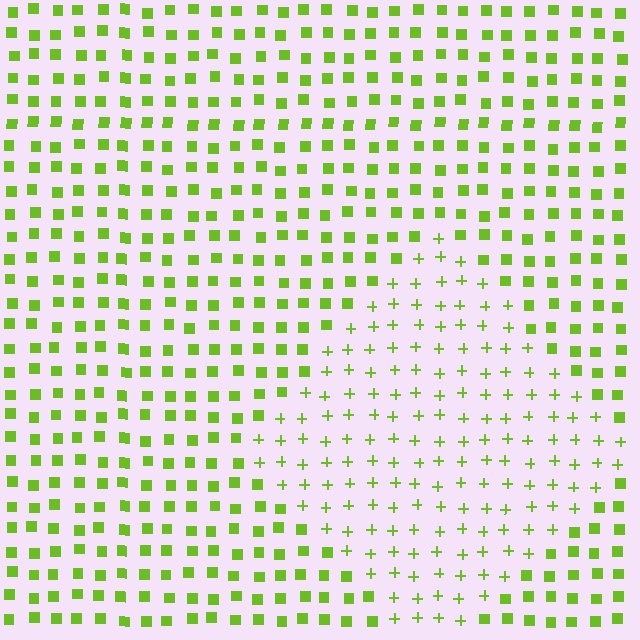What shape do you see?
I see a diamond.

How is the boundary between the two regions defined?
The boundary is defined by a change in element shape: plus signs inside vs. squares outside. All elements share the same color and spacing.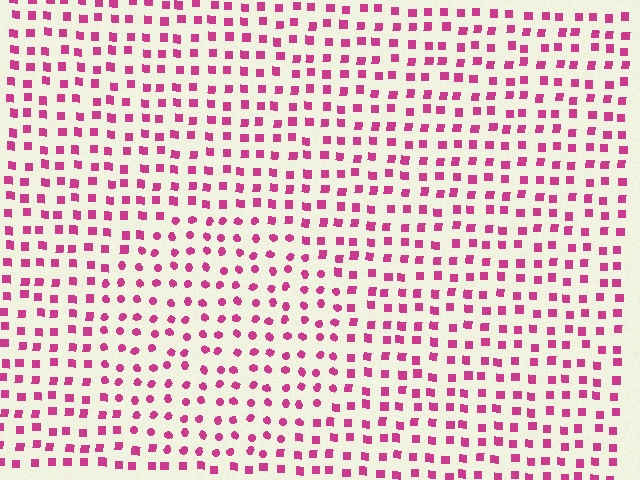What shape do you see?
I see a circle.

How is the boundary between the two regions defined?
The boundary is defined by a change in element shape: circles inside vs. squares outside. All elements share the same color and spacing.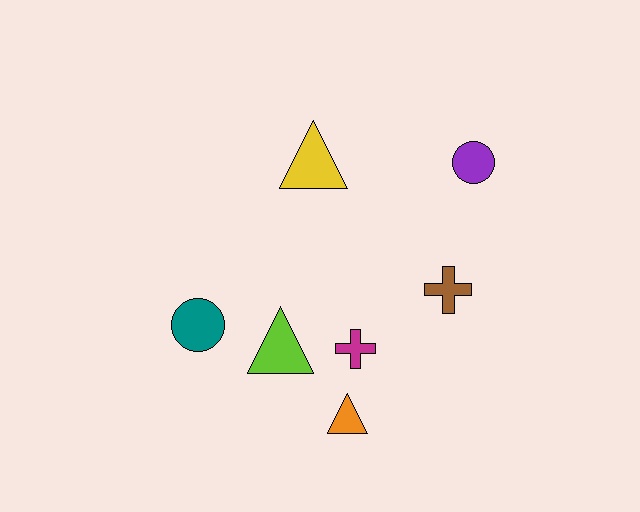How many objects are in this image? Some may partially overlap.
There are 7 objects.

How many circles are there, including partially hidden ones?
There are 2 circles.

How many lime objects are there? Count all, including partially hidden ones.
There is 1 lime object.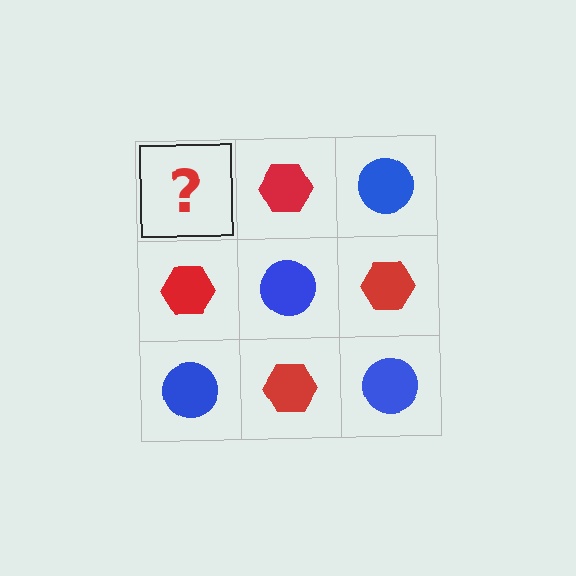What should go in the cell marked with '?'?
The missing cell should contain a blue circle.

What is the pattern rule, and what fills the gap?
The rule is that it alternates blue circle and red hexagon in a checkerboard pattern. The gap should be filled with a blue circle.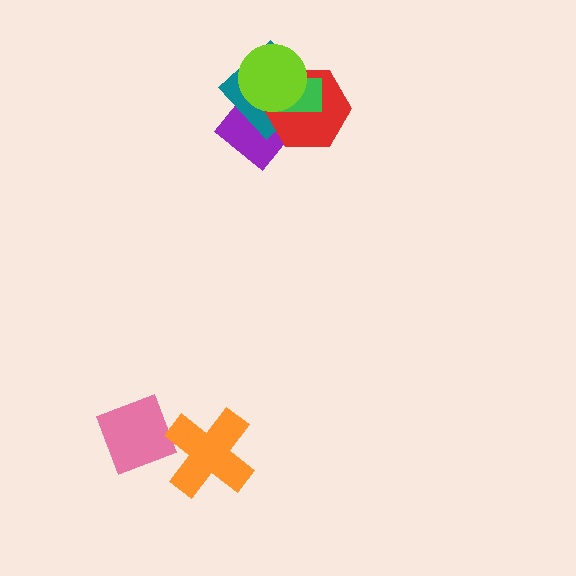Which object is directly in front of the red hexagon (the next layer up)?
The green rectangle is directly in front of the red hexagon.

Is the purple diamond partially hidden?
Yes, it is partially covered by another shape.